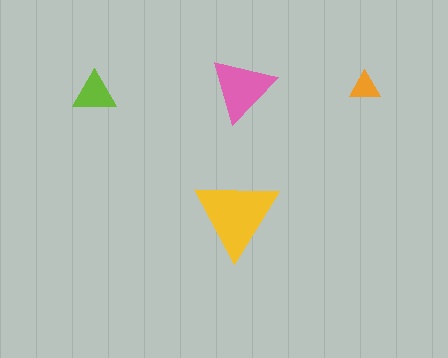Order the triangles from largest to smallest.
the yellow one, the pink one, the lime one, the orange one.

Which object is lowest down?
The yellow triangle is bottommost.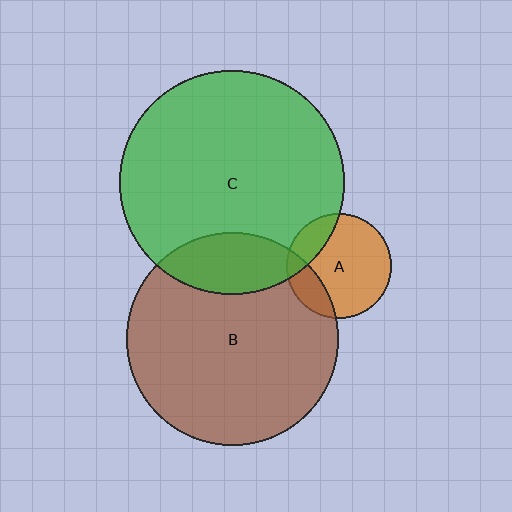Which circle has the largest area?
Circle C (green).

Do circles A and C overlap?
Yes.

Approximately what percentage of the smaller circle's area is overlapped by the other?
Approximately 20%.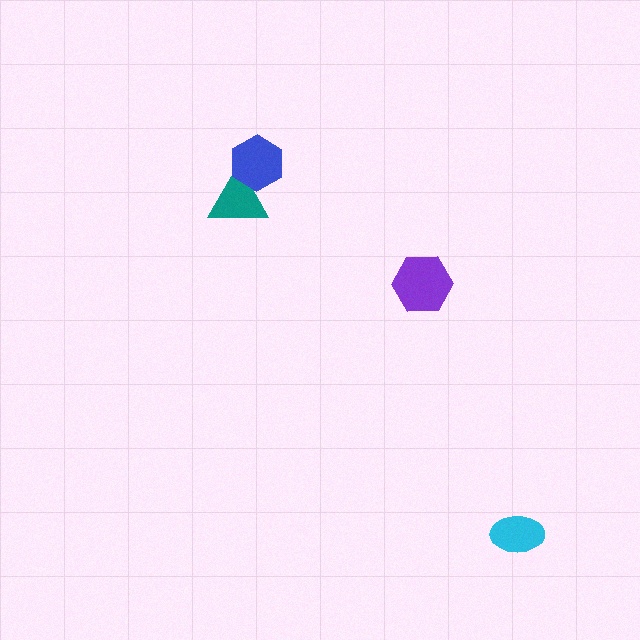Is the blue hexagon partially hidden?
No, no other shape covers it.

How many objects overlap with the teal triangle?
1 object overlaps with the teal triangle.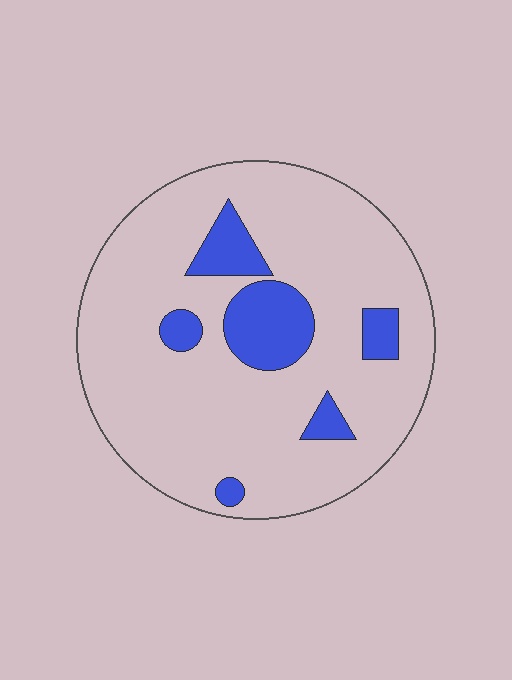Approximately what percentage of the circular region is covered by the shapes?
Approximately 15%.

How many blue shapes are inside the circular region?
6.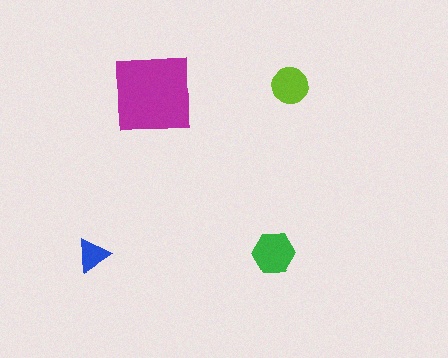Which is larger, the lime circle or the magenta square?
The magenta square.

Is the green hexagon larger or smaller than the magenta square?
Smaller.